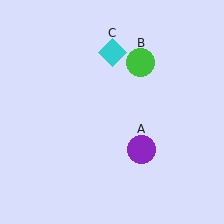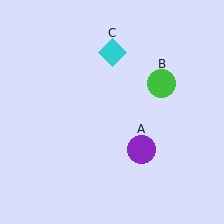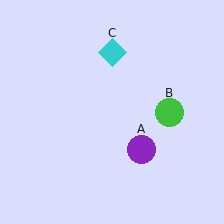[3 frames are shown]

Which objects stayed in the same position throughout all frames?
Purple circle (object A) and cyan diamond (object C) remained stationary.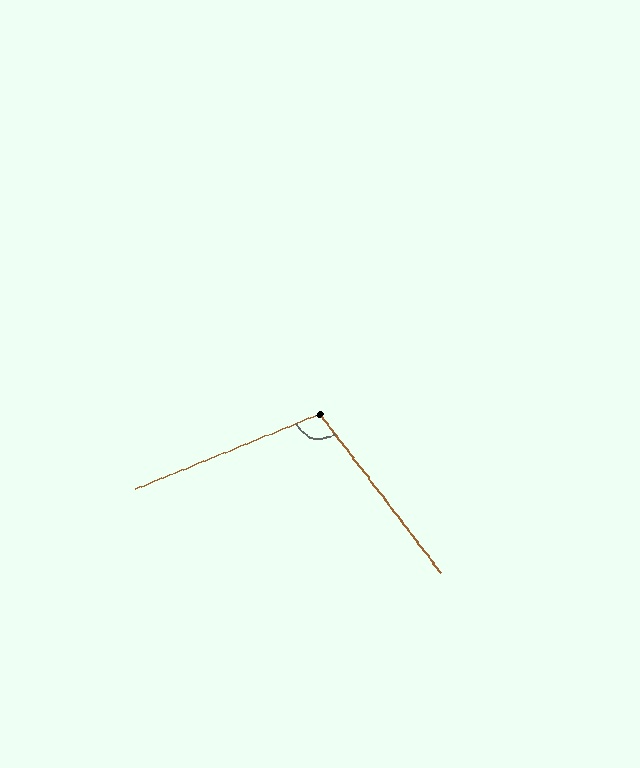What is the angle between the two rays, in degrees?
Approximately 105 degrees.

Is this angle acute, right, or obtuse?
It is obtuse.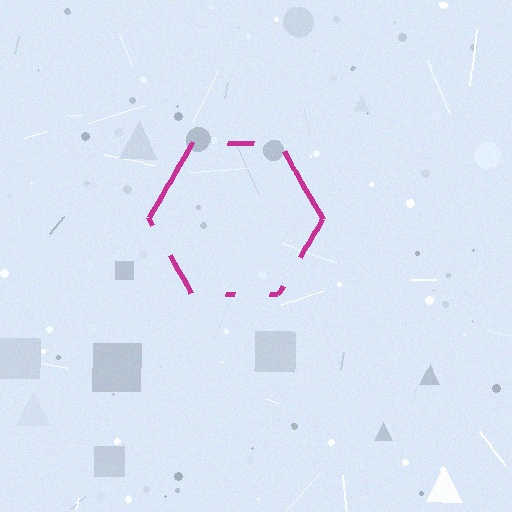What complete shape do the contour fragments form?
The contour fragments form a hexagon.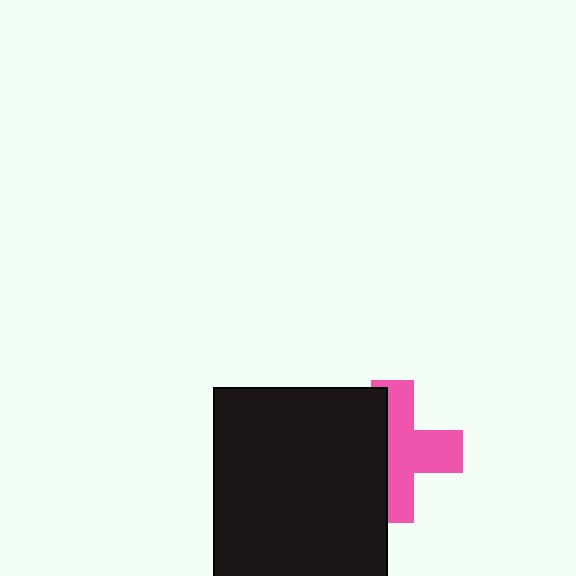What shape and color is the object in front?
The object in front is a black rectangle.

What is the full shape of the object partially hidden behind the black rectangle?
The partially hidden object is a pink cross.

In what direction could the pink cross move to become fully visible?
The pink cross could move right. That would shift it out from behind the black rectangle entirely.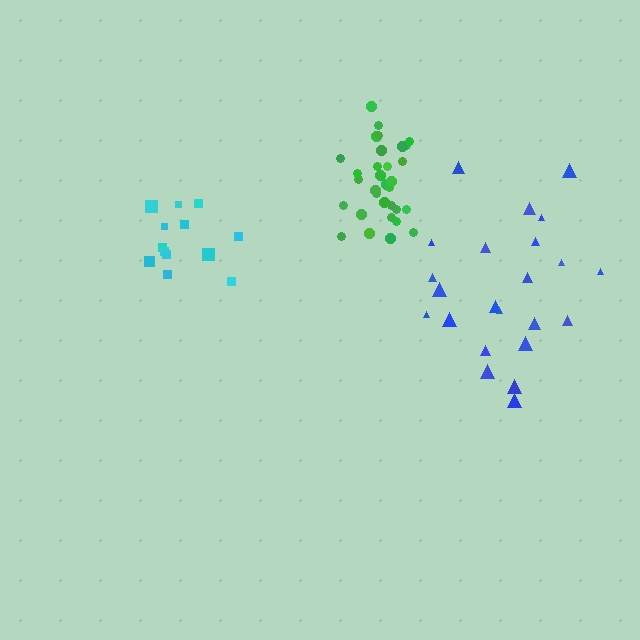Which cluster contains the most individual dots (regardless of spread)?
Green (32).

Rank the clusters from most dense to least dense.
green, cyan, blue.